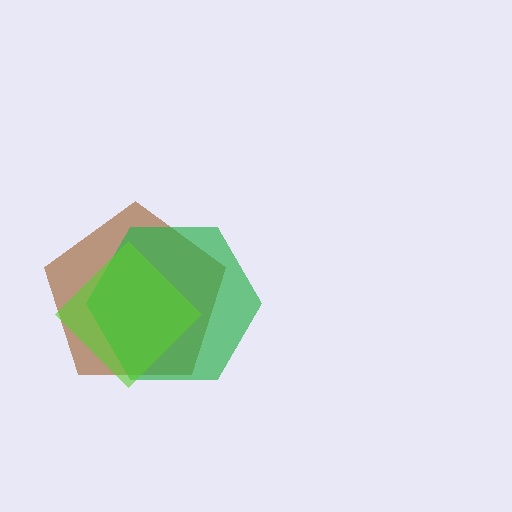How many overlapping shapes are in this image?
There are 3 overlapping shapes in the image.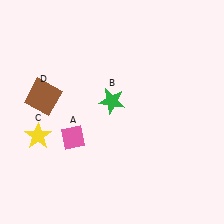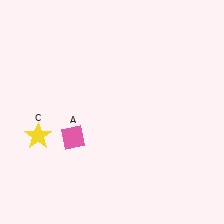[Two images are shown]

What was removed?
The brown square (D), the green star (B) were removed in Image 2.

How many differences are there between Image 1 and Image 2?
There are 2 differences between the two images.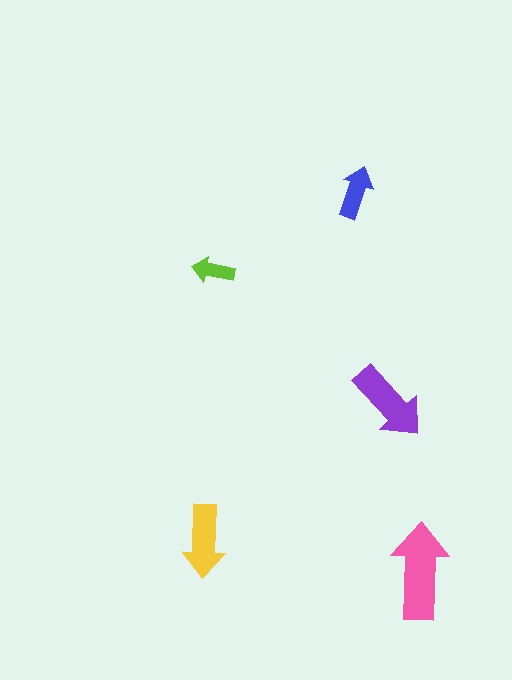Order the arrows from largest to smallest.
the pink one, the purple one, the yellow one, the blue one, the lime one.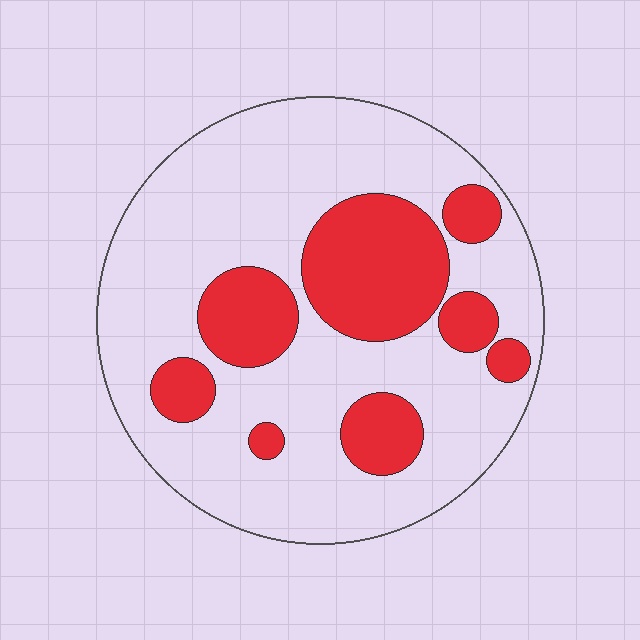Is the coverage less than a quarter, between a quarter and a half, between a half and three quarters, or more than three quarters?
Between a quarter and a half.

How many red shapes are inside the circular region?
8.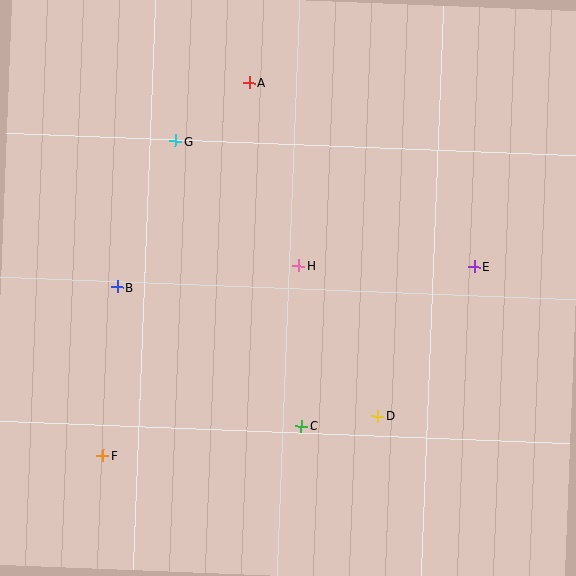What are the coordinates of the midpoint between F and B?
The midpoint between F and B is at (110, 371).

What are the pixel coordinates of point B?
Point B is at (117, 287).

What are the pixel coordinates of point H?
Point H is at (298, 266).